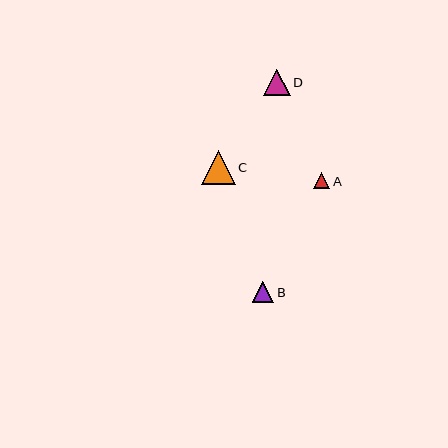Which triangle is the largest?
Triangle C is the largest with a size of approximately 34 pixels.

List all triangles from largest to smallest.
From largest to smallest: C, D, B, A.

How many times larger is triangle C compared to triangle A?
Triangle C is approximately 2.1 times the size of triangle A.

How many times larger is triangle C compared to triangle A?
Triangle C is approximately 2.1 times the size of triangle A.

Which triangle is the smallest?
Triangle A is the smallest with a size of approximately 16 pixels.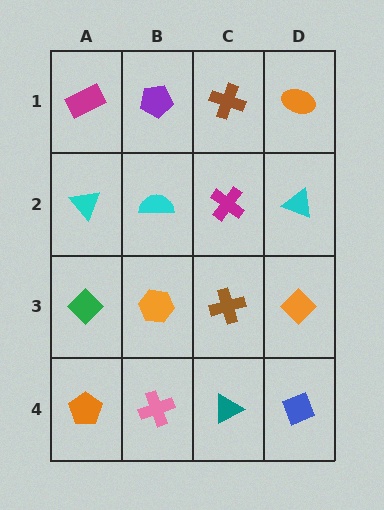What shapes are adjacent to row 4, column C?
A brown cross (row 3, column C), a pink cross (row 4, column B), a blue diamond (row 4, column D).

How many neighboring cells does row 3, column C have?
4.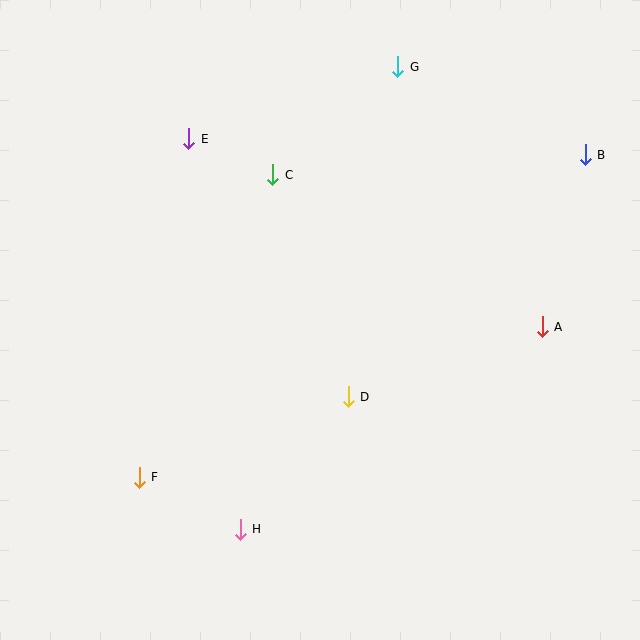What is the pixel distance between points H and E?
The distance between H and E is 394 pixels.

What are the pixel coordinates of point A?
Point A is at (542, 327).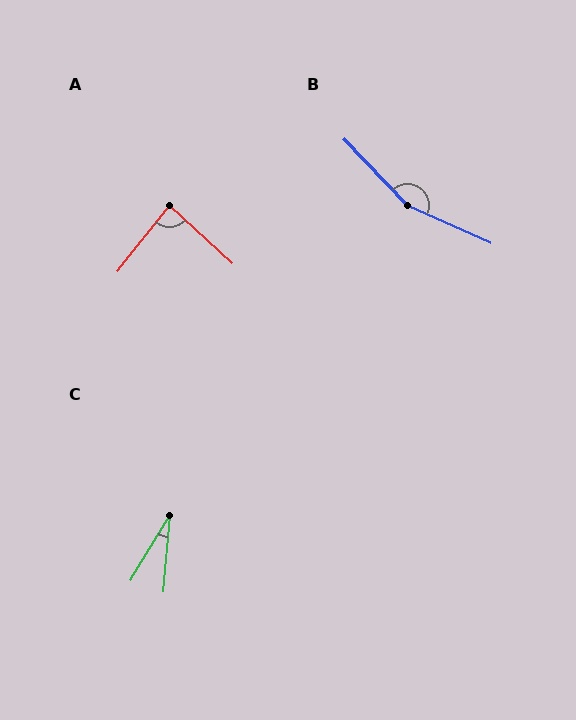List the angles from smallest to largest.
C (26°), A (86°), B (158°).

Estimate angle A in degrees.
Approximately 86 degrees.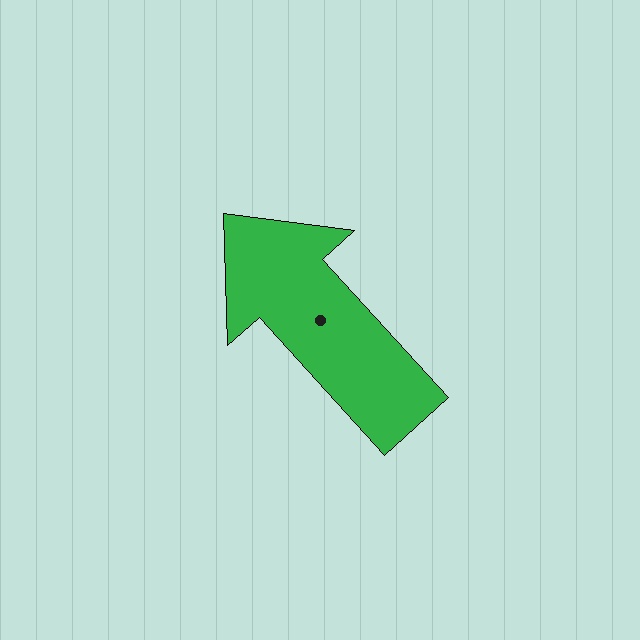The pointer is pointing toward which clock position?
Roughly 11 o'clock.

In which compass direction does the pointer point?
Northwest.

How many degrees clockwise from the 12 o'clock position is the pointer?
Approximately 318 degrees.